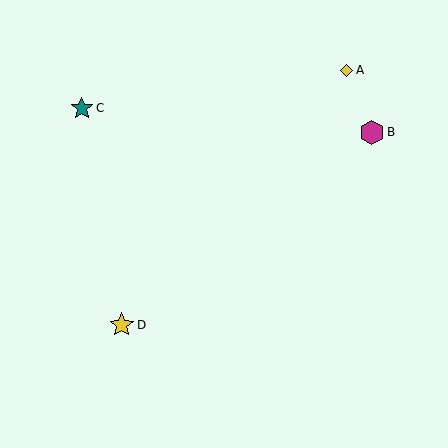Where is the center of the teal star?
The center of the teal star is at (82, 108).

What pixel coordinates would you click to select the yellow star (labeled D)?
Click at (122, 325) to select the yellow star D.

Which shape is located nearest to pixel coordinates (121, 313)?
The yellow star (labeled D) at (122, 325) is nearest to that location.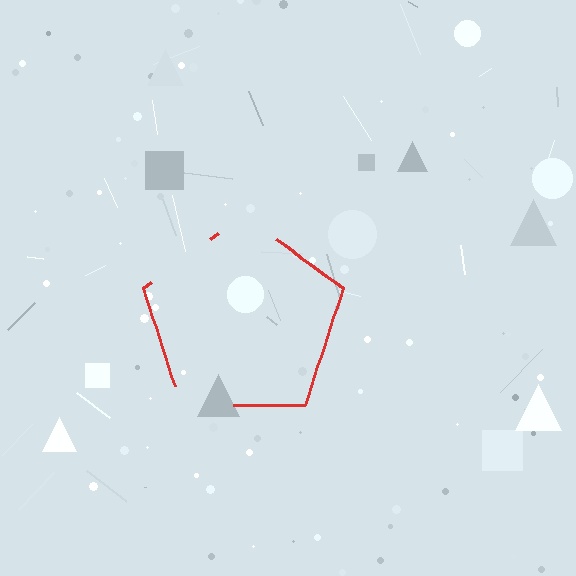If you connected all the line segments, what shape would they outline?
They would outline a pentagon.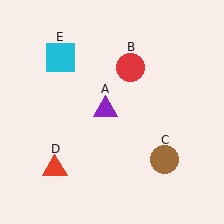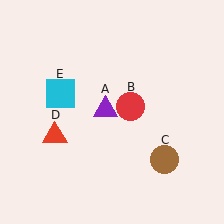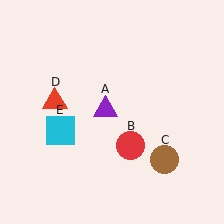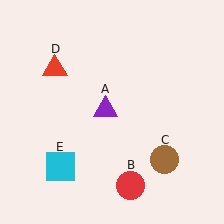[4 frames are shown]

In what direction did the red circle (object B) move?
The red circle (object B) moved down.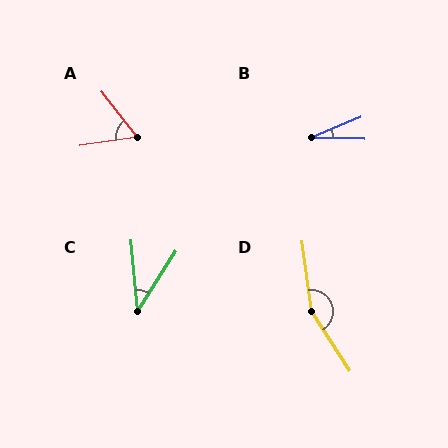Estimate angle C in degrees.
Approximately 38 degrees.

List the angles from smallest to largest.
B (24°), C (38°), A (60°), D (155°).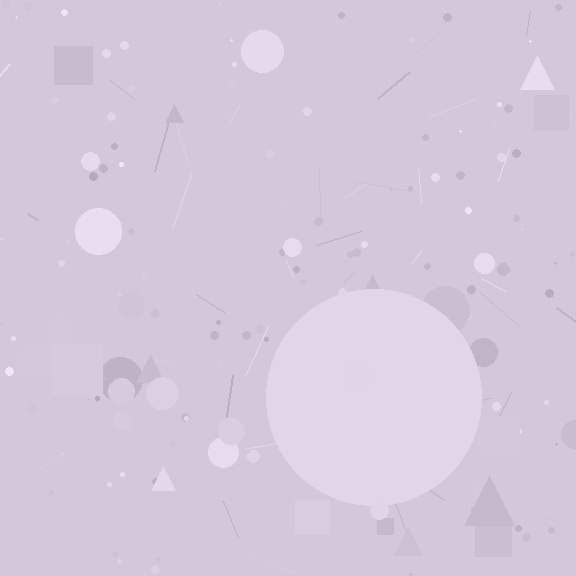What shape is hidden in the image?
A circle is hidden in the image.